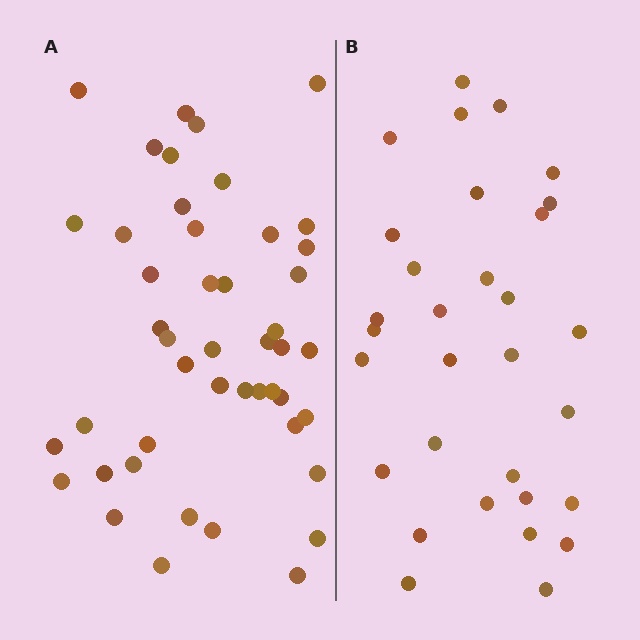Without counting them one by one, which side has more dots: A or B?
Region A (the left region) has more dots.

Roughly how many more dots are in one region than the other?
Region A has approximately 15 more dots than region B.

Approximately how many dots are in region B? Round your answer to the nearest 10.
About 30 dots. (The exact count is 31, which rounds to 30.)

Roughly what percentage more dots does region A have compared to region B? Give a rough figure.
About 50% more.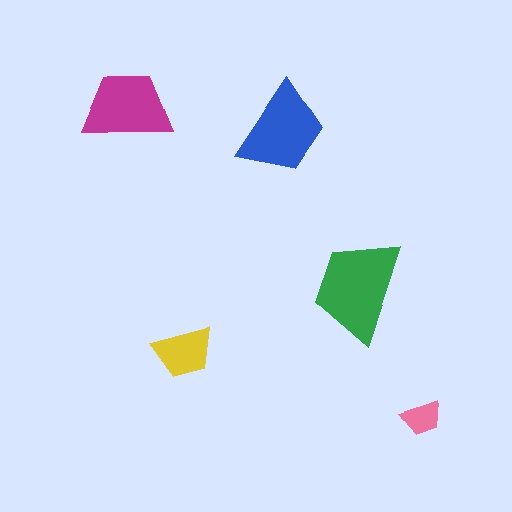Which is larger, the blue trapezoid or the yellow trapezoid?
The blue one.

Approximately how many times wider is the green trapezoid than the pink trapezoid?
About 2.5 times wider.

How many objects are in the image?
There are 5 objects in the image.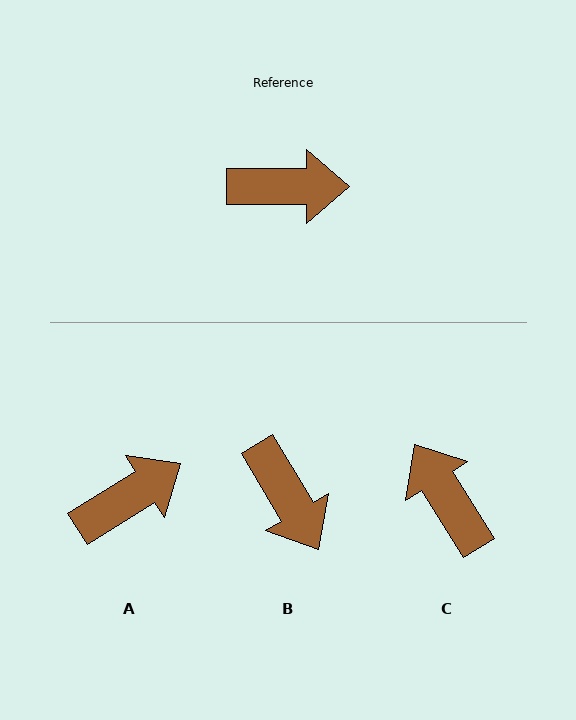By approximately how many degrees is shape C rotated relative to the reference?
Approximately 122 degrees counter-clockwise.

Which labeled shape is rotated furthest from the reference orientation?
C, about 122 degrees away.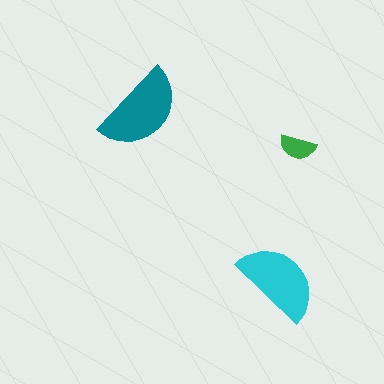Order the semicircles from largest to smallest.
the teal one, the cyan one, the green one.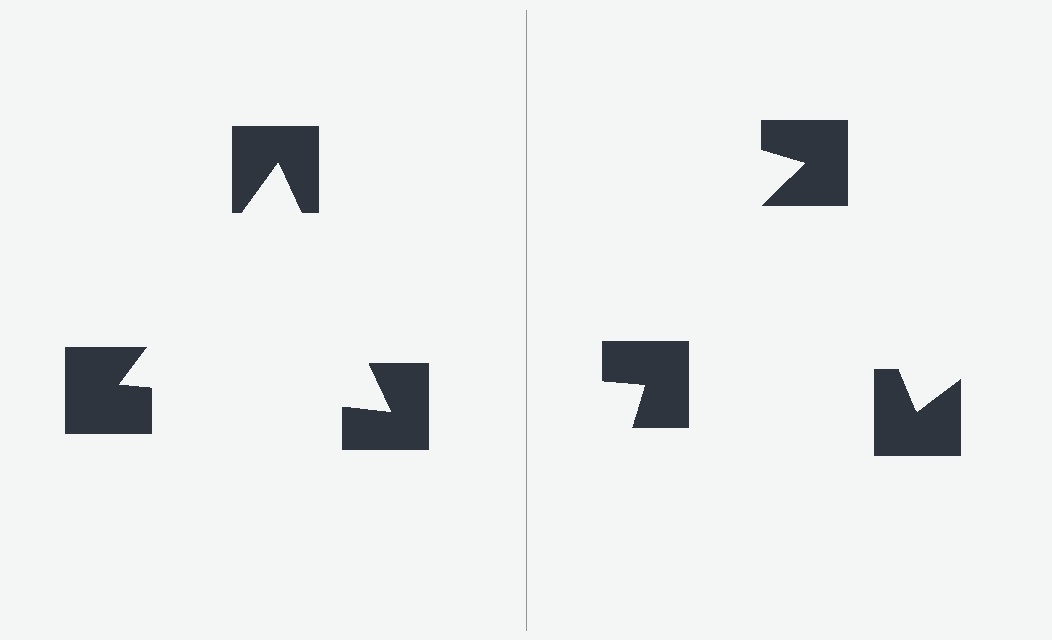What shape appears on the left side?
An illusory triangle.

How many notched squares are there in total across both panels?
6 — 3 on each side.